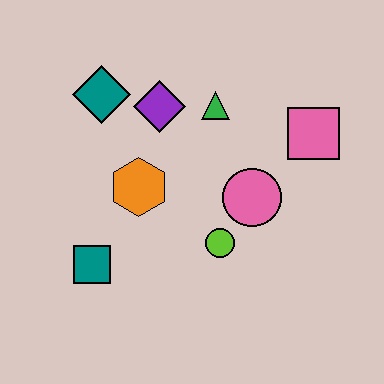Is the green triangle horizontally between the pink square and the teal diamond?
Yes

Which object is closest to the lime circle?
The pink circle is closest to the lime circle.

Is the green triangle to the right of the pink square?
No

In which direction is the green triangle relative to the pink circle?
The green triangle is above the pink circle.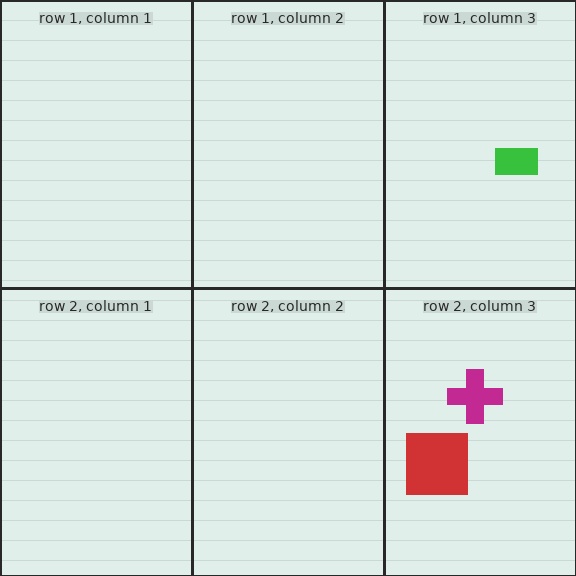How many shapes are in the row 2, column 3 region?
2.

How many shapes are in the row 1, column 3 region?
1.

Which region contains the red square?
The row 2, column 3 region.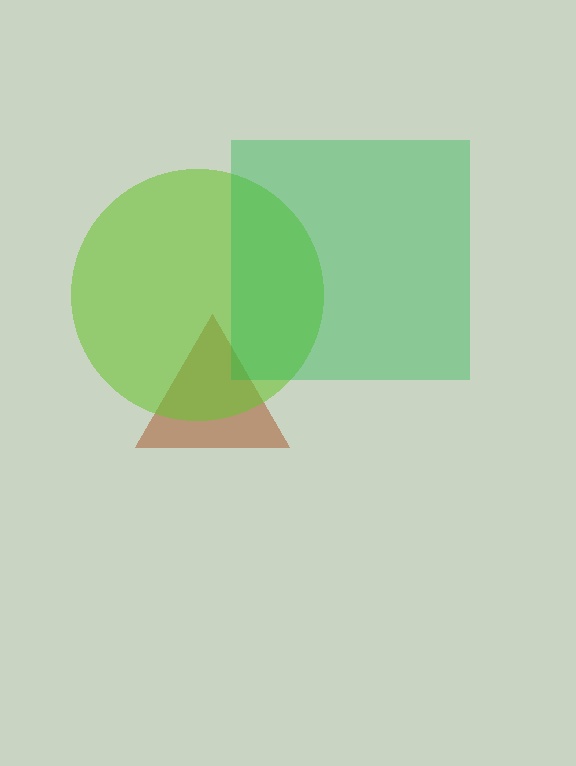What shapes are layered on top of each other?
The layered shapes are: a brown triangle, a lime circle, a green square.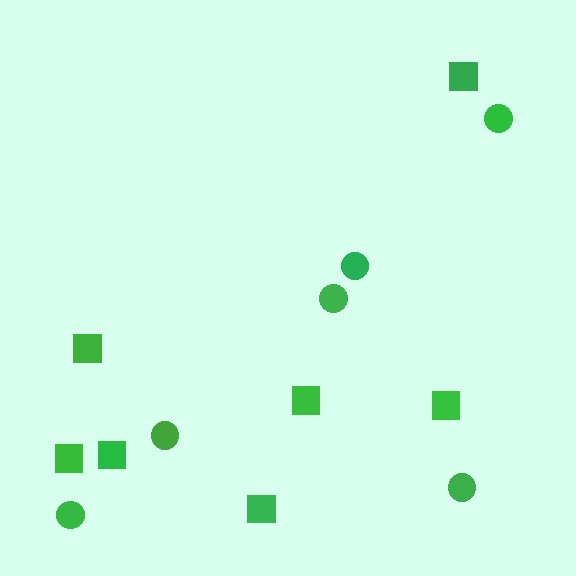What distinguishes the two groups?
There are 2 groups: one group of circles (6) and one group of squares (7).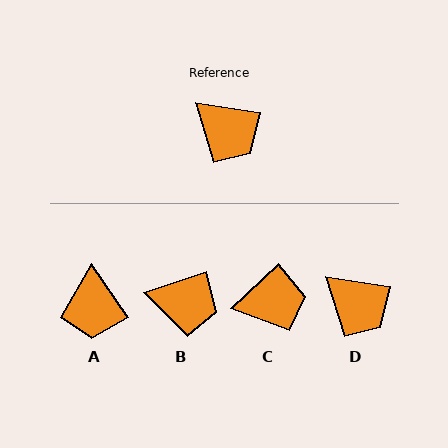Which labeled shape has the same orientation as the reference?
D.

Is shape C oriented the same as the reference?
No, it is off by about 52 degrees.